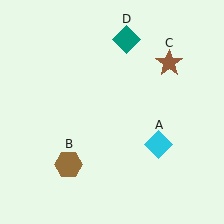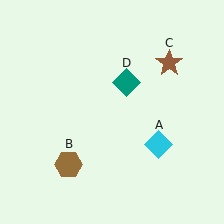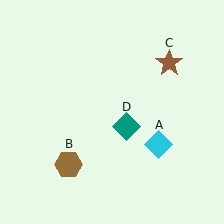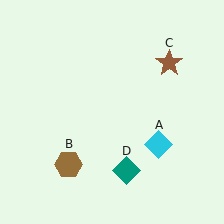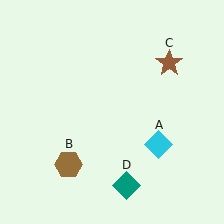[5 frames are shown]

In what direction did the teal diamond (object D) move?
The teal diamond (object D) moved down.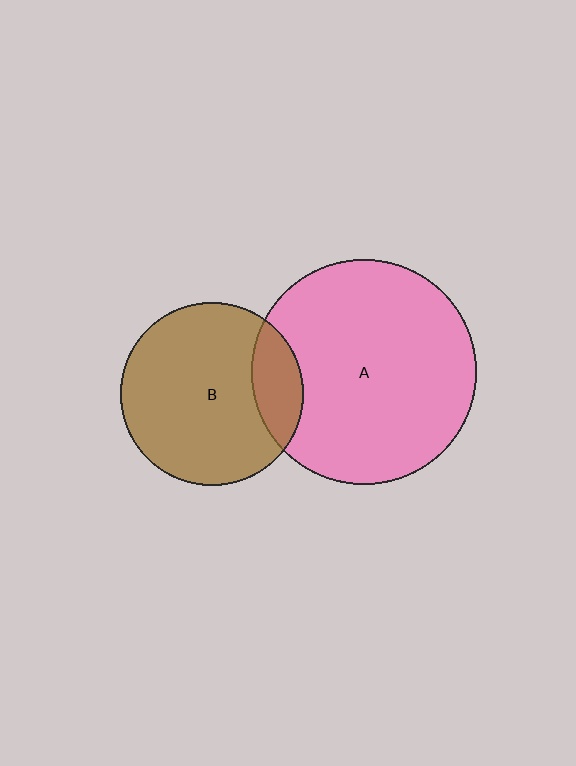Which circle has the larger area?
Circle A (pink).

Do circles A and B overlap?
Yes.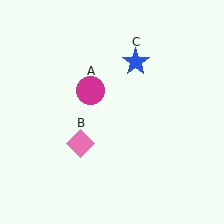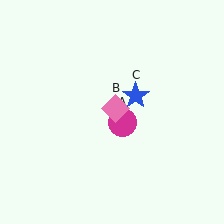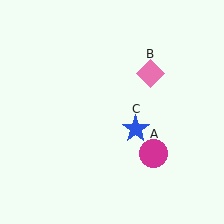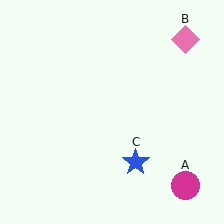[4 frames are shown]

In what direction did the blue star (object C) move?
The blue star (object C) moved down.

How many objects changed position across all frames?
3 objects changed position: magenta circle (object A), pink diamond (object B), blue star (object C).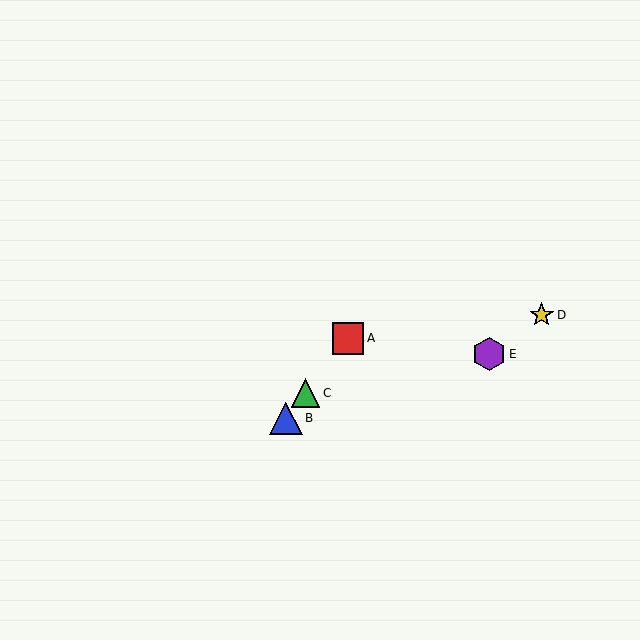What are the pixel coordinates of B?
Object B is at (286, 418).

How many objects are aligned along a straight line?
3 objects (A, B, C) are aligned along a straight line.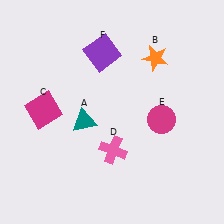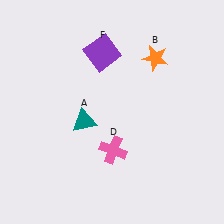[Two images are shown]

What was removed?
The magenta square (C), the magenta circle (E) were removed in Image 2.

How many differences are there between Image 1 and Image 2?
There are 2 differences between the two images.